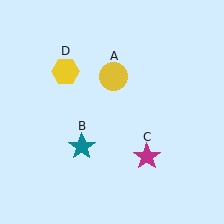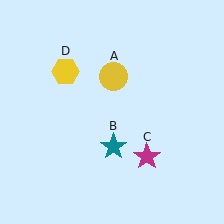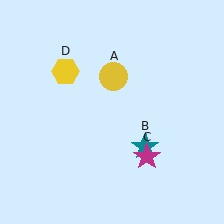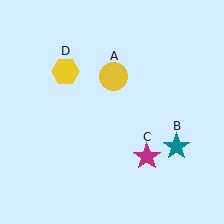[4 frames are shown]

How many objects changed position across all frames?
1 object changed position: teal star (object B).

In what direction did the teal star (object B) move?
The teal star (object B) moved right.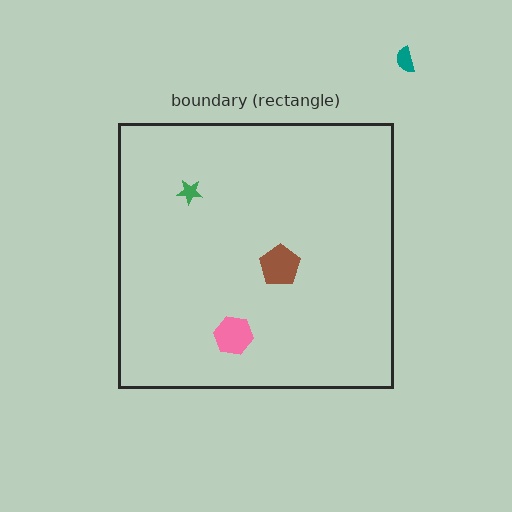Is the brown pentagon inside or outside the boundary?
Inside.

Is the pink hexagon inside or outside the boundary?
Inside.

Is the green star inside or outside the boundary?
Inside.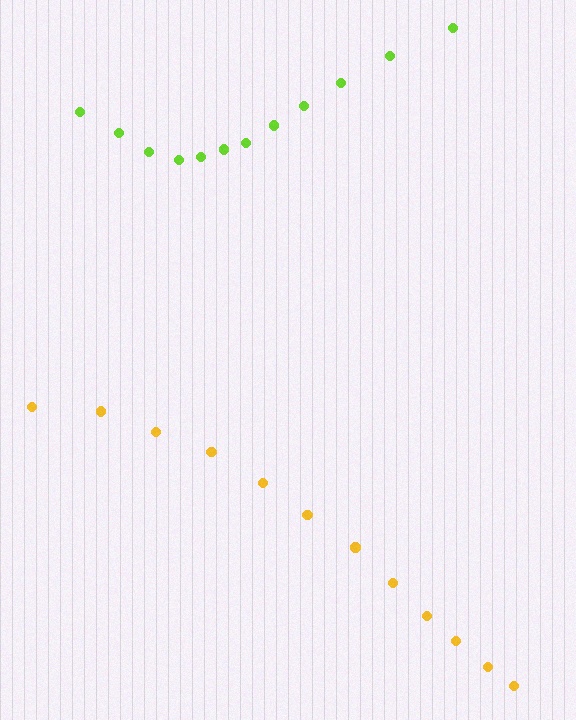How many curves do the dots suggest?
There are 2 distinct paths.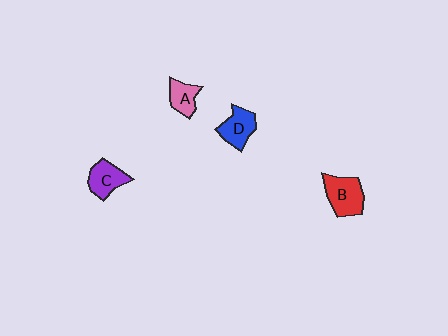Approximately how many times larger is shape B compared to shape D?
Approximately 1.3 times.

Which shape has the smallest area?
Shape A (pink).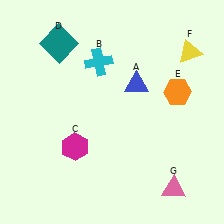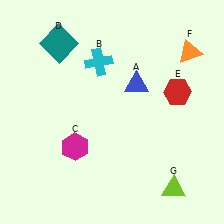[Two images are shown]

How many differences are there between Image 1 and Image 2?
There are 3 differences between the two images.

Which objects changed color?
E changed from orange to red. F changed from yellow to orange. G changed from pink to lime.